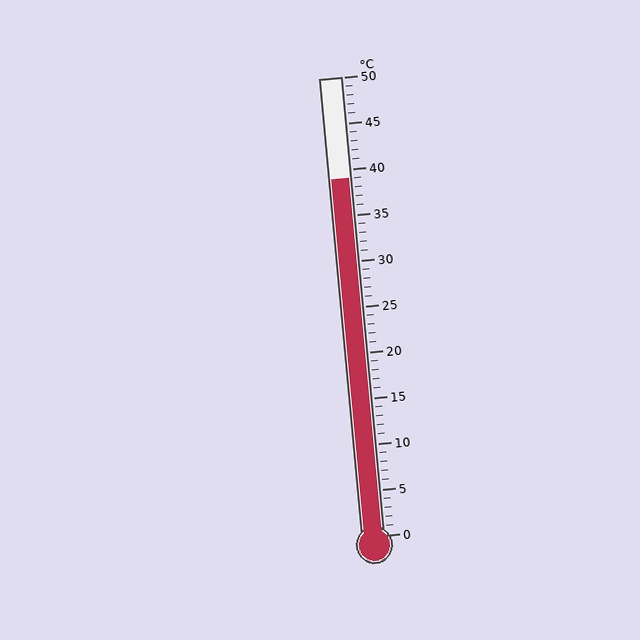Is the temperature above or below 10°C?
The temperature is above 10°C.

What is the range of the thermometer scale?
The thermometer scale ranges from 0°C to 50°C.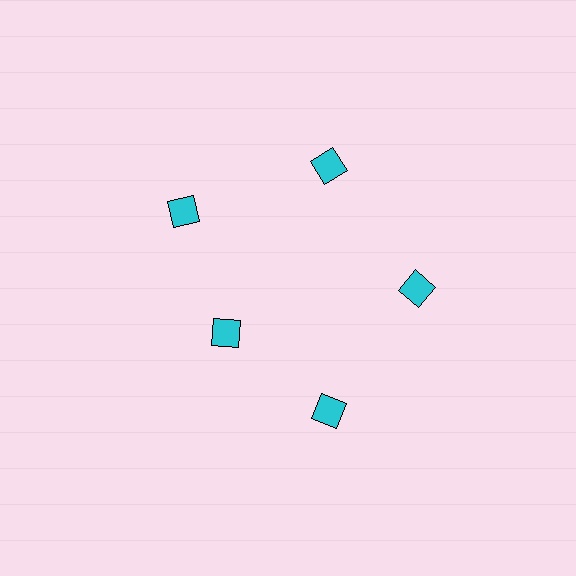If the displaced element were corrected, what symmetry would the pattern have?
It would have 5-fold rotational symmetry — the pattern would map onto itself every 72 degrees.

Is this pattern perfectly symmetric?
No. The 5 cyan diamonds are arranged in a ring, but one element near the 8 o'clock position is pulled inward toward the center, breaking the 5-fold rotational symmetry.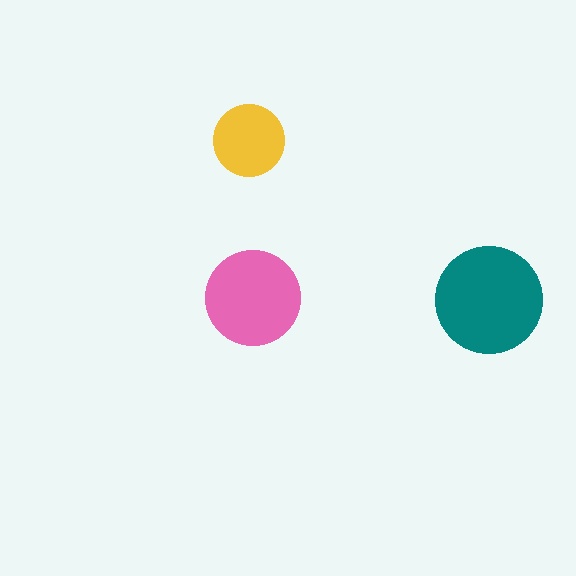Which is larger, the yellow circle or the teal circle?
The teal one.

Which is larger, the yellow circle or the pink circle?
The pink one.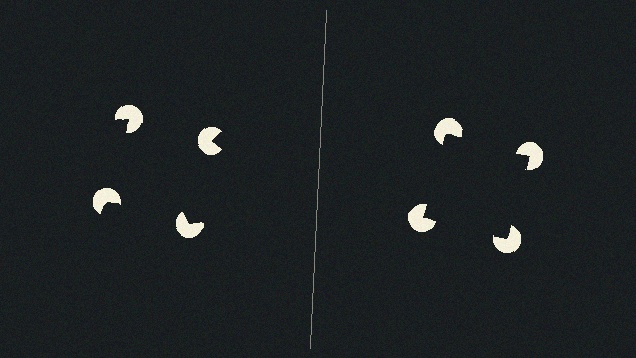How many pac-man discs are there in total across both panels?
8 — 4 on each side.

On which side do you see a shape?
An illusory square appears on the right side. On the left side the wedge cuts are rotated, so no coherent shape forms.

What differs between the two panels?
The pac-man discs are positioned identically on both sides; only the wedge orientations differ. On the right they align to a square; on the left they are misaligned.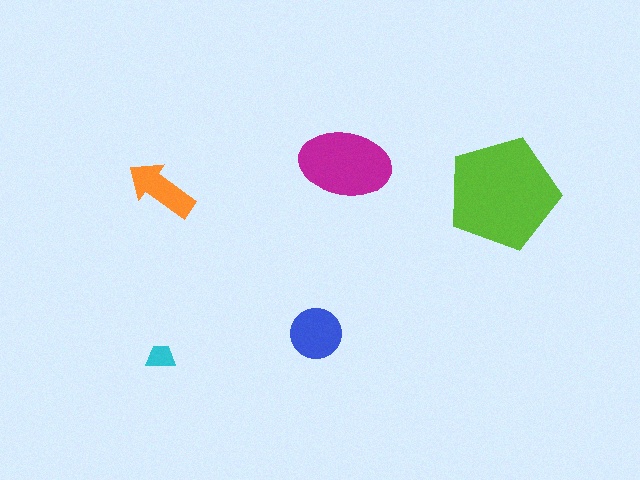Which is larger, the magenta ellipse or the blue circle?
The magenta ellipse.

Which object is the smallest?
The cyan trapezoid.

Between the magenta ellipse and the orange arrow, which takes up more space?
The magenta ellipse.